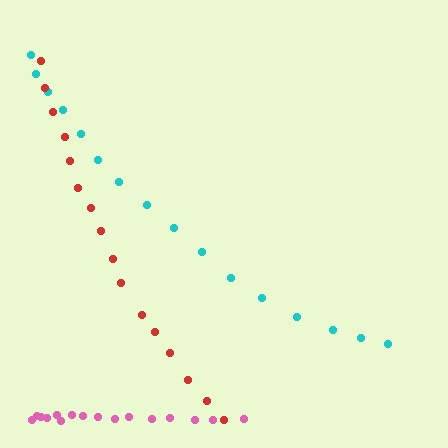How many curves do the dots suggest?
There are 3 distinct paths.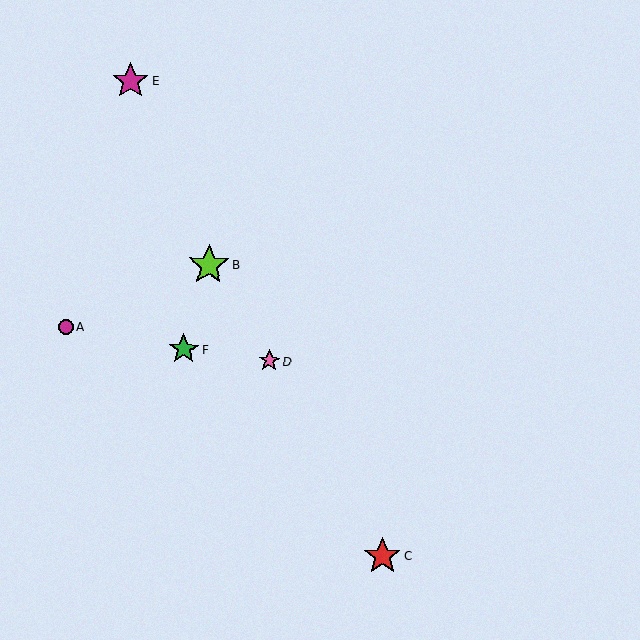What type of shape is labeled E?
Shape E is a magenta star.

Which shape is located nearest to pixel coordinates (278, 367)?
The pink star (labeled D) at (269, 361) is nearest to that location.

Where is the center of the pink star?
The center of the pink star is at (269, 361).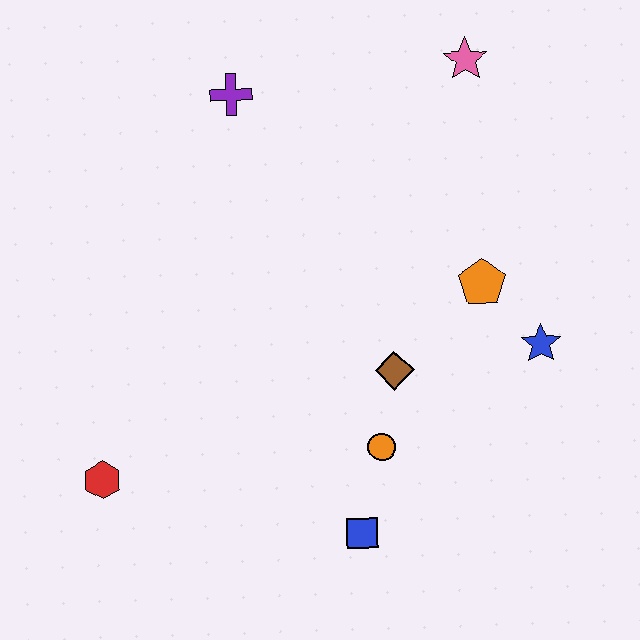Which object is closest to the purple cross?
The pink star is closest to the purple cross.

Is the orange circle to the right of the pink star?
No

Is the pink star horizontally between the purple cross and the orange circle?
No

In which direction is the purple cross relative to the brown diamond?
The purple cross is above the brown diamond.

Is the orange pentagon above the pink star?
No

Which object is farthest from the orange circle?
The pink star is farthest from the orange circle.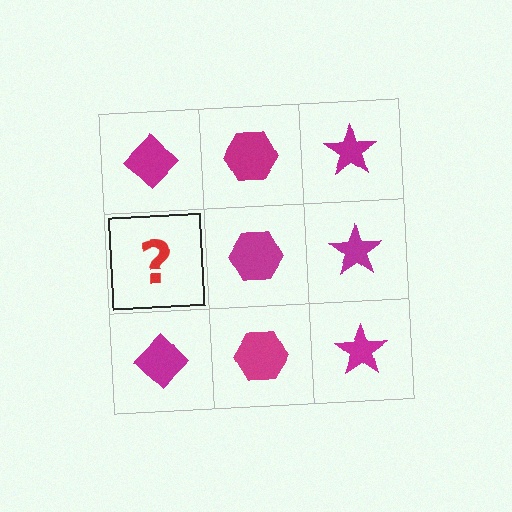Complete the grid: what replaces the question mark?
The question mark should be replaced with a magenta diamond.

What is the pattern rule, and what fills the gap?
The rule is that each column has a consistent shape. The gap should be filled with a magenta diamond.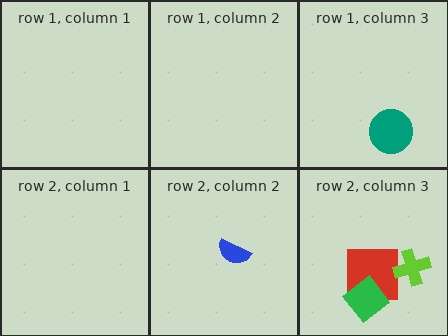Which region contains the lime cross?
The row 2, column 3 region.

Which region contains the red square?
The row 2, column 3 region.